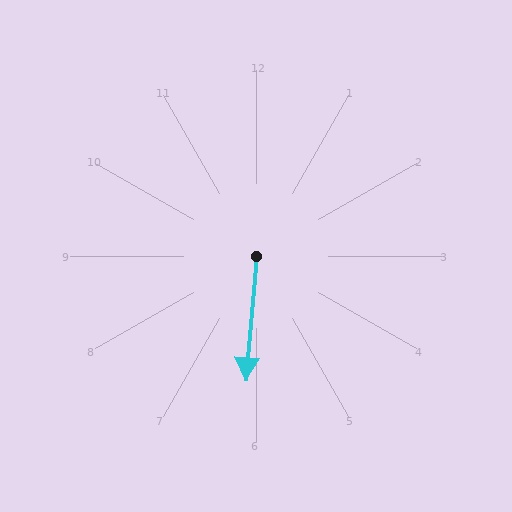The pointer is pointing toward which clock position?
Roughly 6 o'clock.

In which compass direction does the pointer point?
South.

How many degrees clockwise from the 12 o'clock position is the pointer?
Approximately 185 degrees.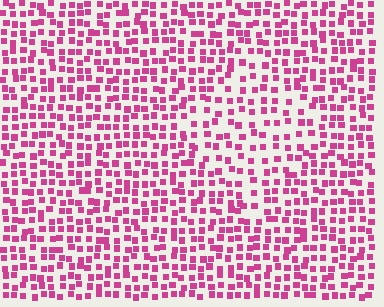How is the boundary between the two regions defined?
The boundary is defined by a change in element density (approximately 1.6x ratio). All elements are the same color, size, and shape.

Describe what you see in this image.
The image contains small magenta elements arranged at two different densities. A diamond-shaped region is visible where the elements are less densely packed than the surrounding area.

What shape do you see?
I see a diamond.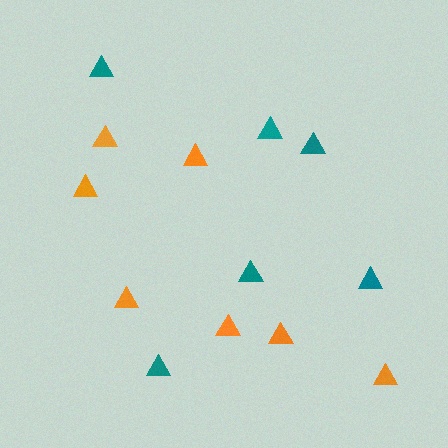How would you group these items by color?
There are 2 groups: one group of orange triangles (7) and one group of teal triangles (6).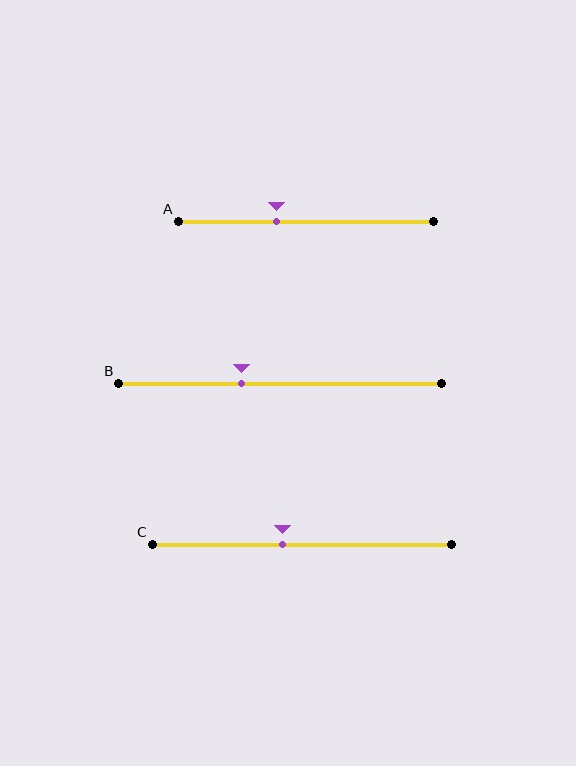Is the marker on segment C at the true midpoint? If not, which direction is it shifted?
No, the marker on segment C is shifted to the left by about 7% of the segment length.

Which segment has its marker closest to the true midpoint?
Segment C has its marker closest to the true midpoint.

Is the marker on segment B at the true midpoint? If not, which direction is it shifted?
No, the marker on segment B is shifted to the left by about 12% of the segment length.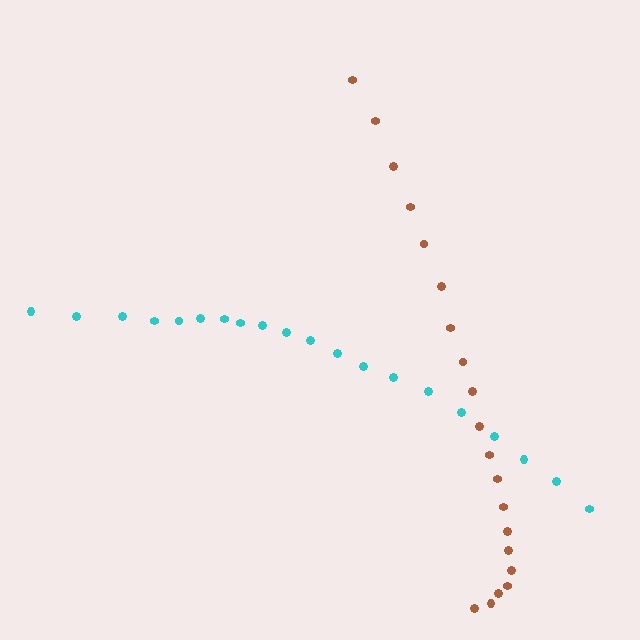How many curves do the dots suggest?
There are 2 distinct paths.